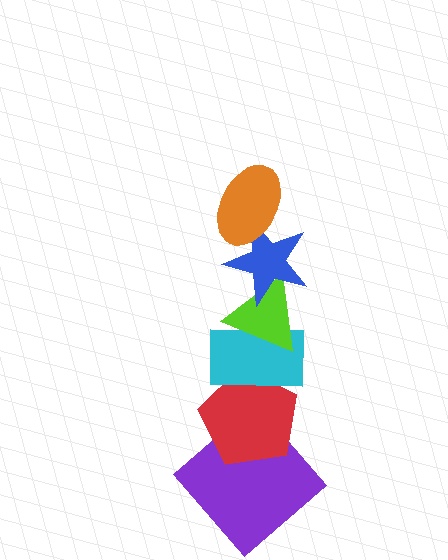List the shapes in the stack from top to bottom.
From top to bottom: the orange ellipse, the blue star, the lime triangle, the cyan rectangle, the red pentagon, the purple diamond.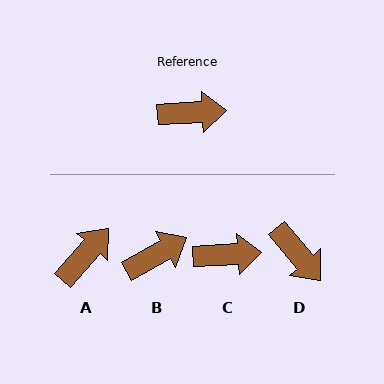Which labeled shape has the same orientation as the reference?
C.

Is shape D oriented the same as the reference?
No, it is off by about 53 degrees.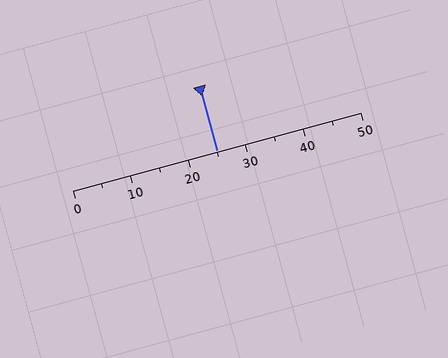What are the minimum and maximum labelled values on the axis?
The axis runs from 0 to 50.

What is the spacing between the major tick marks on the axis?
The major ticks are spaced 10 apart.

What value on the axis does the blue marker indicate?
The marker indicates approximately 25.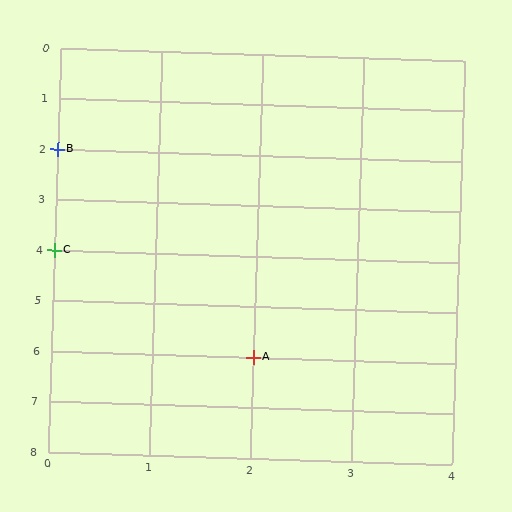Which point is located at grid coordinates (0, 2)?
Point B is at (0, 2).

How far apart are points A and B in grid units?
Points A and B are 2 columns and 4 rows apart (about 4.5 grid units diagonally).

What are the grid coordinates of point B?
Point B is at grid coordinates (0, 2).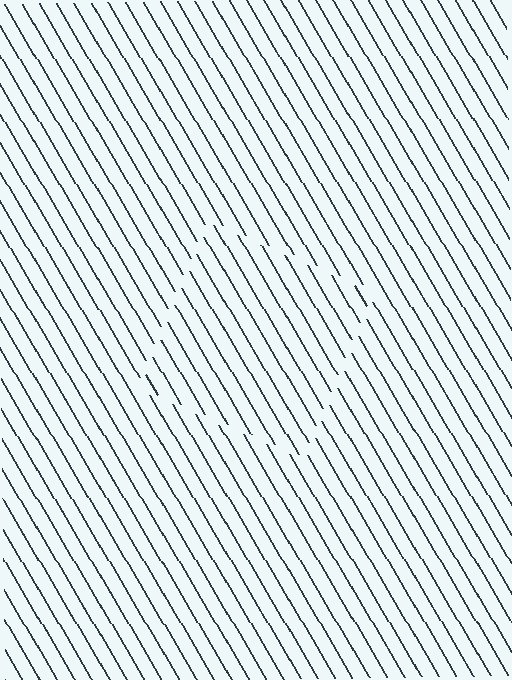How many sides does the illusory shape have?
4 sides — the line-ends trace a square.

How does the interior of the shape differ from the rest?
The interior of the shape contains the same grating, shifted by half a period — the contour is defined by the phase discontinuity where line-ends from the inner and outer gratings abut.